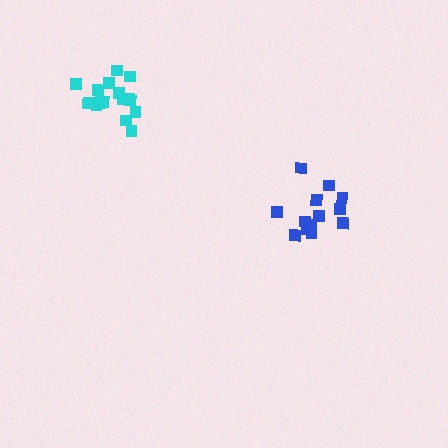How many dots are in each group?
Group 1: 13 dots, Group 2: 16 dots (29 total).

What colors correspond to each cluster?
The clusters are colored: blue, cyan.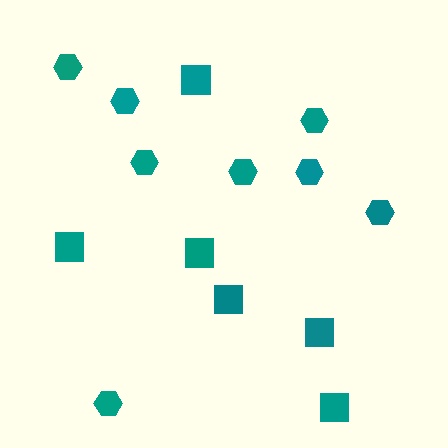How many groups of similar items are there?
There are 2 groups: one group of squares (6) and one group of hexagons (8).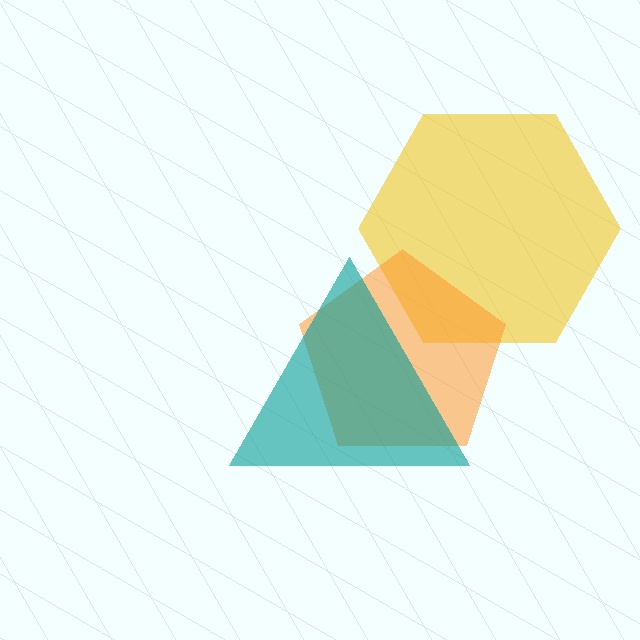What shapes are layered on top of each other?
The layered shapes are: a yellow hexagon, an orange pentagon, a teal triangle.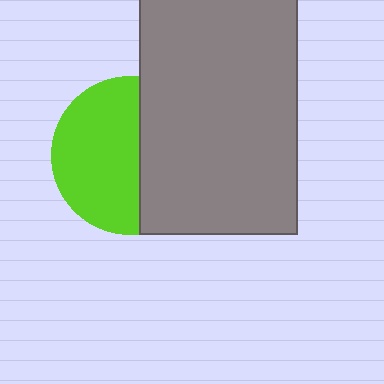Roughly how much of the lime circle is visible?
About half of it is visible (roughly 57%).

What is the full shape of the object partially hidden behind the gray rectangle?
The partially hidden object is a lime circle.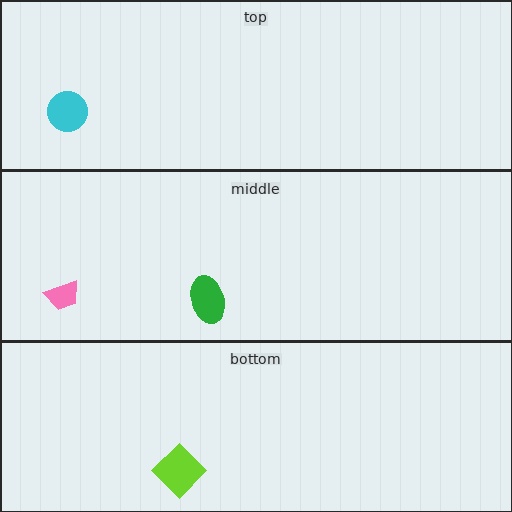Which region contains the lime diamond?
The bottom region.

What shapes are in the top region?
The cyan circle.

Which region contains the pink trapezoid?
The middle region.